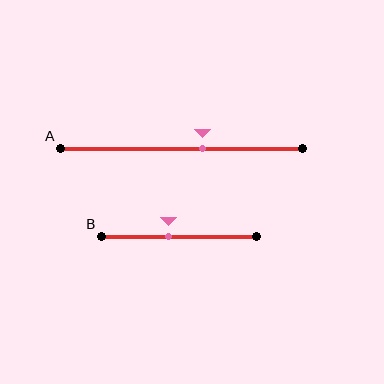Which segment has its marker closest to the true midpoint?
Segment B has its marker closest to the true midpoint.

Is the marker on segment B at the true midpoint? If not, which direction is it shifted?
No, the marker on segment B is shifted to the left by about 7% of the segment length.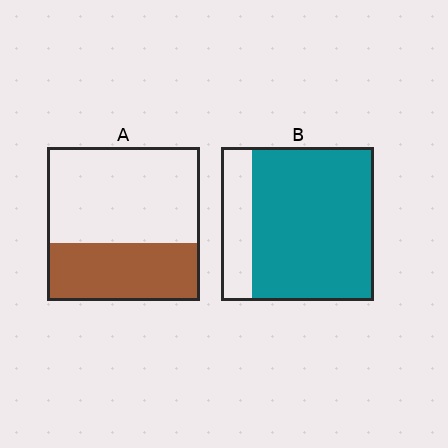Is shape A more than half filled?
No.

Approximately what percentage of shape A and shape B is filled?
A is approximately 40% and B is approximately 80%.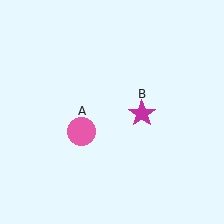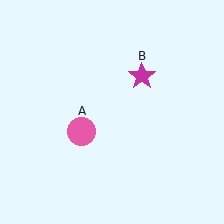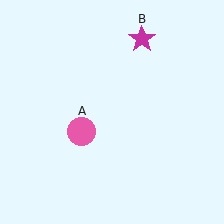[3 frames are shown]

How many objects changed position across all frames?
1 object changed position: magenta star (object B).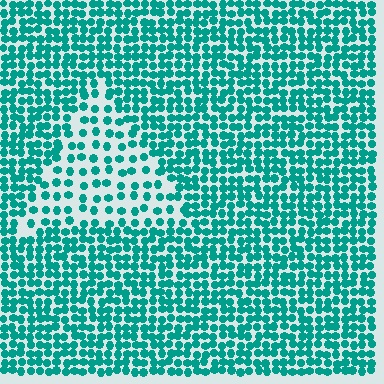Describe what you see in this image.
The image contains small teal elements arranged at two different densities. A triangle-shaped region is visible where the elements are less densely packed than the surrounding area.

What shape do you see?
I see a triangle.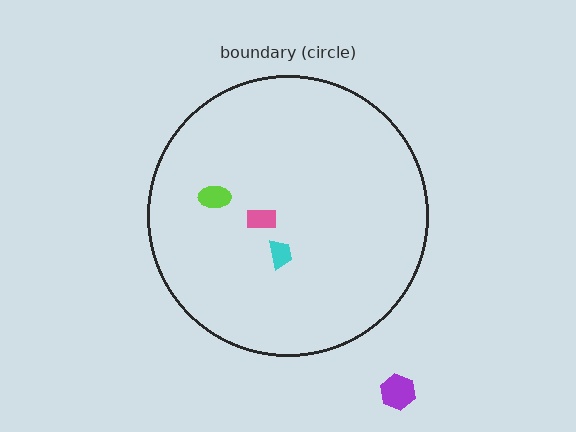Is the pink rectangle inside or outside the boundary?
Inside.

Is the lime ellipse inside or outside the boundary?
Inside.